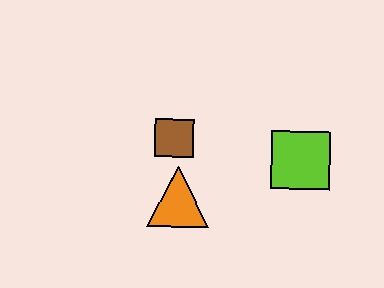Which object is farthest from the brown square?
The lime square is farthest from the brown square.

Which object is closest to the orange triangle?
The brown square is closest to the orange triangle.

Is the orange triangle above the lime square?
No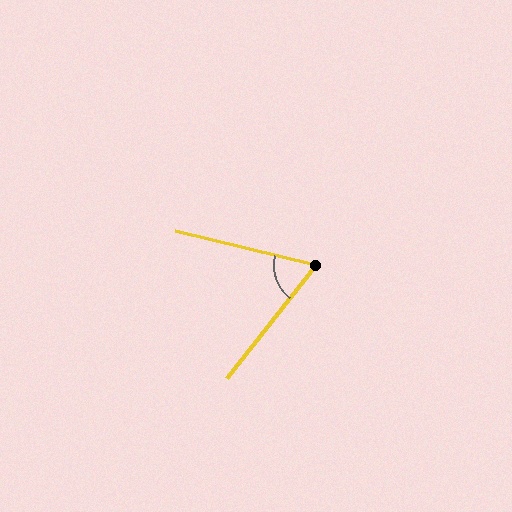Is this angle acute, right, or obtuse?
It is acute.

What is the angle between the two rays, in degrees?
Approximately 65 degrees.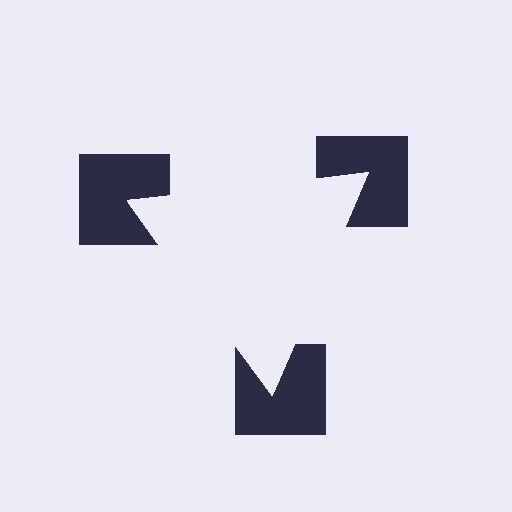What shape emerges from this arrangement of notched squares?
An illusory triangle — its edges are inferred from the aligned wedge cuts in the notched squares, not physically drawn.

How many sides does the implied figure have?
3 sides.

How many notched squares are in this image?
There are 3 — one at each vertex of the illusory triangle.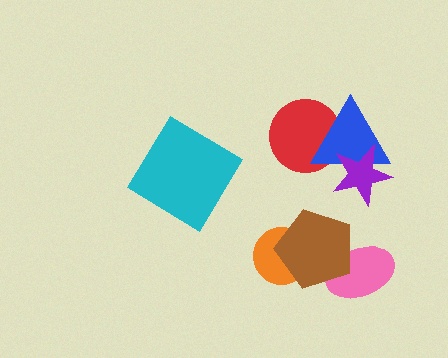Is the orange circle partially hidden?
Yes, it is partially covered by another shape.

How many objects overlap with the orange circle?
1 object overlaps with the orange circle.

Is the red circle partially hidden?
Yes, it is partially covered by another shape.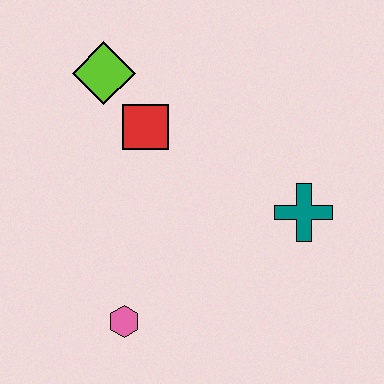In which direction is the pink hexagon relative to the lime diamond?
The pink hexagon is below the lime diamond.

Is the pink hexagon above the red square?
No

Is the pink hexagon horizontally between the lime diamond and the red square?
Yes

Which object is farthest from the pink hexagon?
The lime diamond is farthest from the pink hexagon.